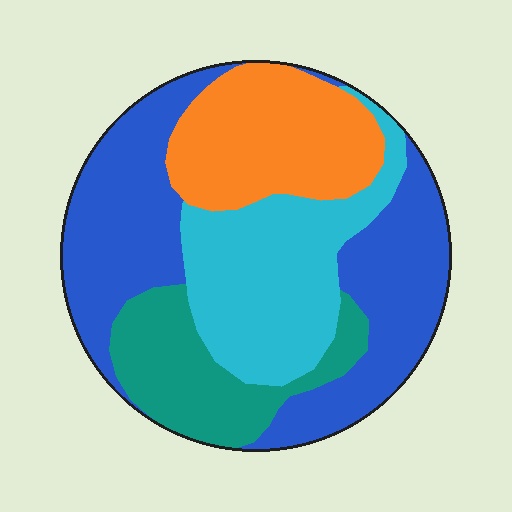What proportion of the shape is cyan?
Cyan takes up about one quarter (1/4) of the shape.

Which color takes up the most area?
Blue, at roughly 40%.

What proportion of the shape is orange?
Orange takes up about one fifth (1/5) of the shape.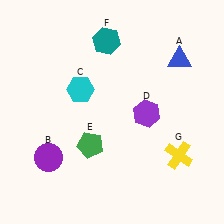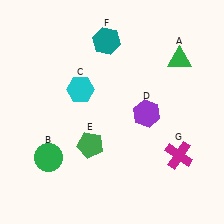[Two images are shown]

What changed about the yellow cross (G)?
In Image 1, G is yellow. In Image 2, it changed to magenta.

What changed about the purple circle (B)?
In Image 1, B is purple. In Image 2, it changed to green.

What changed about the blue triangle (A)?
In Image 1, A is blue. In Image 2, it changed to green.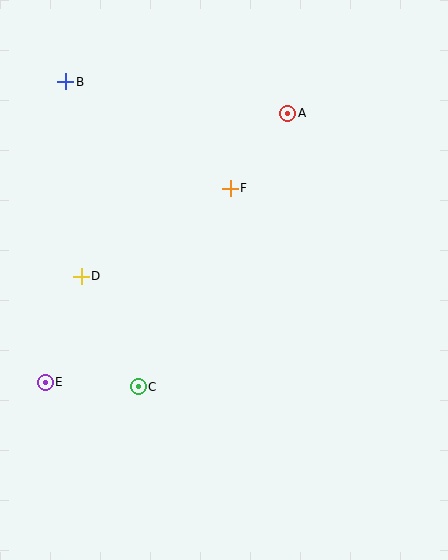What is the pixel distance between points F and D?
The distance between F and D is 173 pixels.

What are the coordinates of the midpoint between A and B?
The midpoint between A and B is at (177, 97).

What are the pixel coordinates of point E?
Point E is at (45, 382).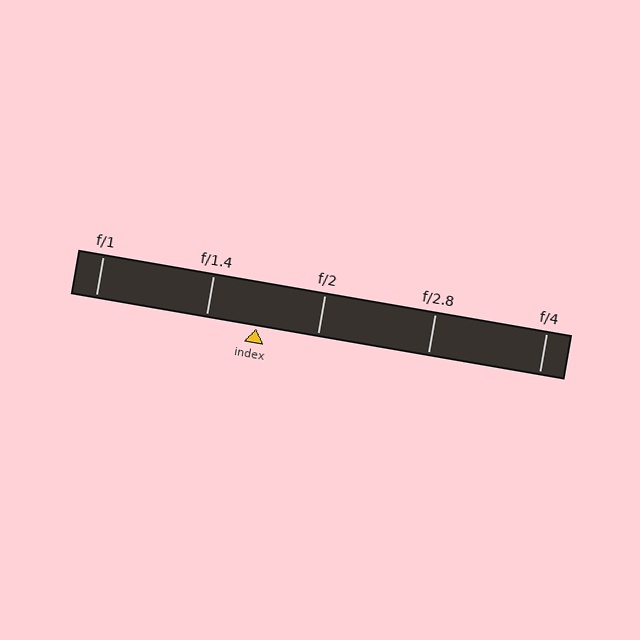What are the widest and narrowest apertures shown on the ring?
The widest aperture shown is f/1 and the narrowest is f/4.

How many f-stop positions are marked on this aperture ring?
There are 5 f-stop positions marked.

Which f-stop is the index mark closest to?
The index mark is closest to f/1.4.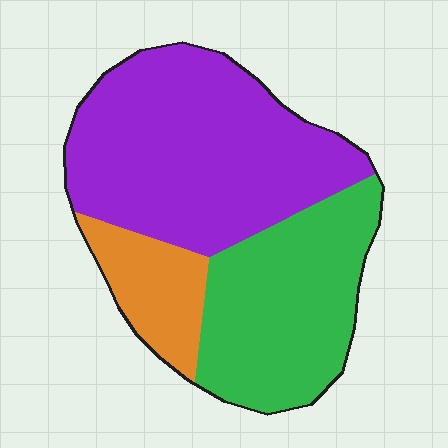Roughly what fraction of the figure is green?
Green takes up about one third (1/3) of the figure.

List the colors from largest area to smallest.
From largest to smallest: purple, green, orange.